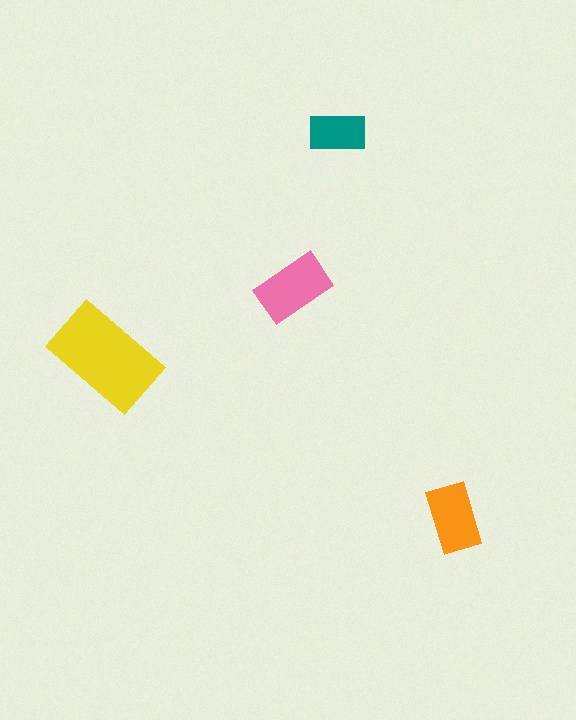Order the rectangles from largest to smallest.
the yellow one, the pink one, the orange one, the teal one.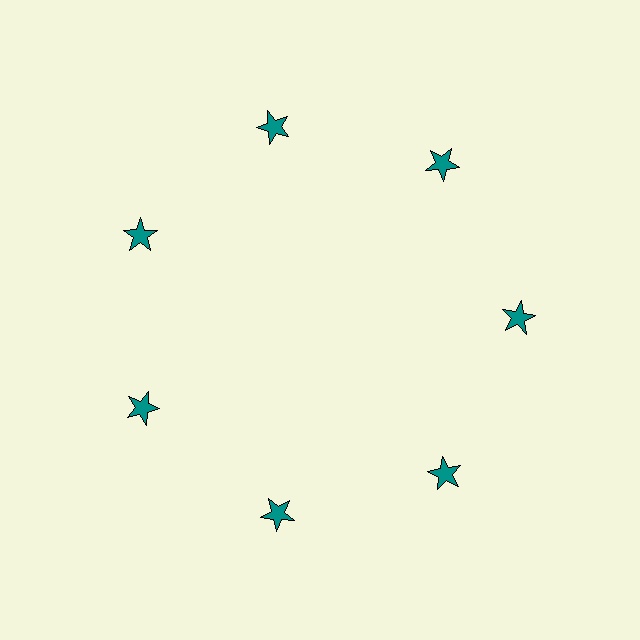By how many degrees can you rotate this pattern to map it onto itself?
The pattern maps onto itself every 51 degrees of rotation.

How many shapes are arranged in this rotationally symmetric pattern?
There are 7 shapes, arranged in 7 groups of 1.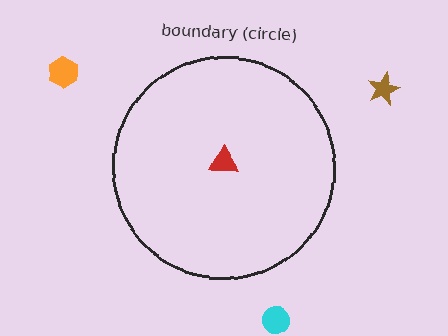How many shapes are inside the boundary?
1 inside, 3 outside.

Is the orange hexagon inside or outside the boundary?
Outside.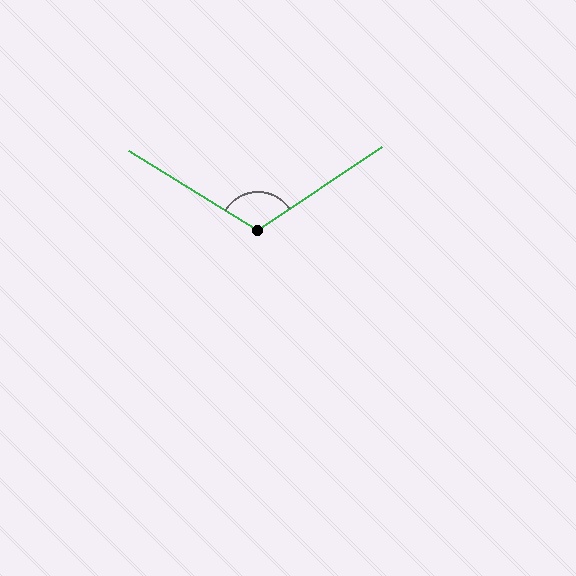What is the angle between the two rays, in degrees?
Approximately 115 degrees.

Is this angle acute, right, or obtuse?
It is obtuse.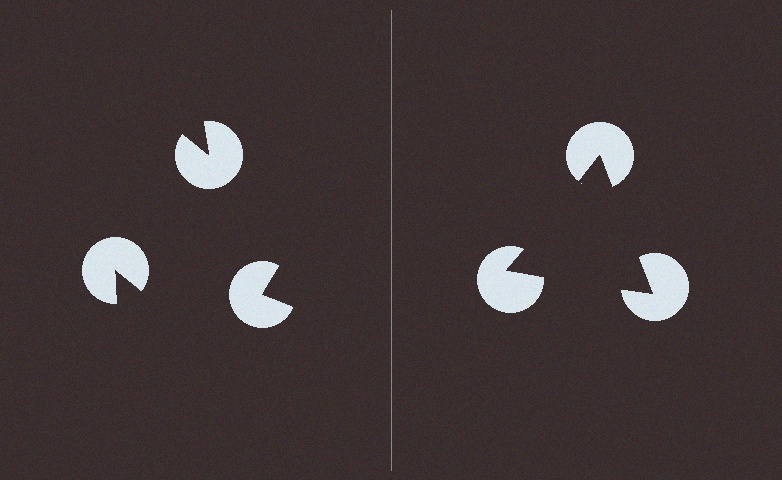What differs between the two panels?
The pac-man discs are positioned identically on both sides; only the wedge orientations differ. On the right they align to a triangle; on the left they are misaligned.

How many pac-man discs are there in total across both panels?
6 — 3 on each side.